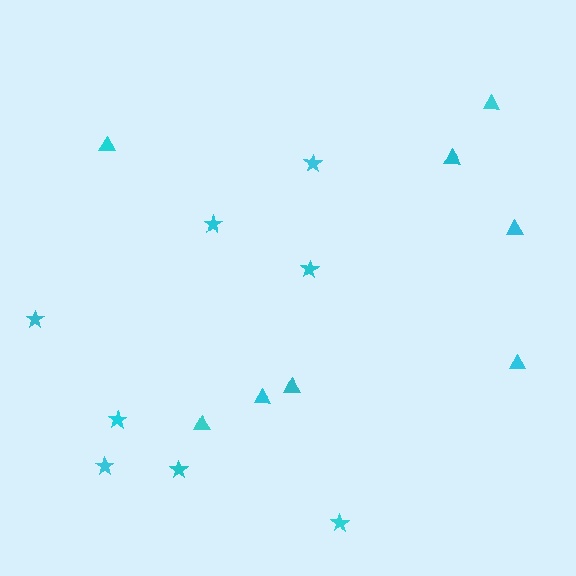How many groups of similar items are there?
There are 2 groups: one group of triangles (8) and one group of stars (8).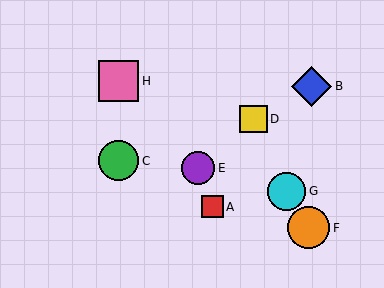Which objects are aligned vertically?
Objects C, H are aligned vertically.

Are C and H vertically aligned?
Yes, both are at x≈118.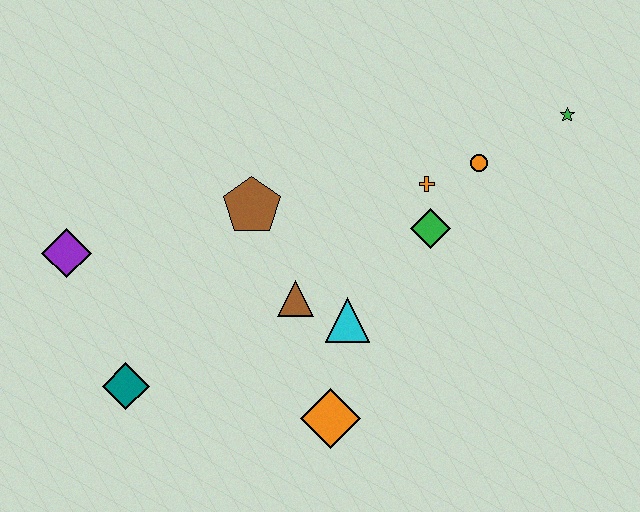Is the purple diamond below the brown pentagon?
Yes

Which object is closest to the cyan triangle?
The brown triangle is closest to the cyan triangle.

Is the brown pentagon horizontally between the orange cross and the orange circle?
No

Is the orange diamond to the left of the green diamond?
Yes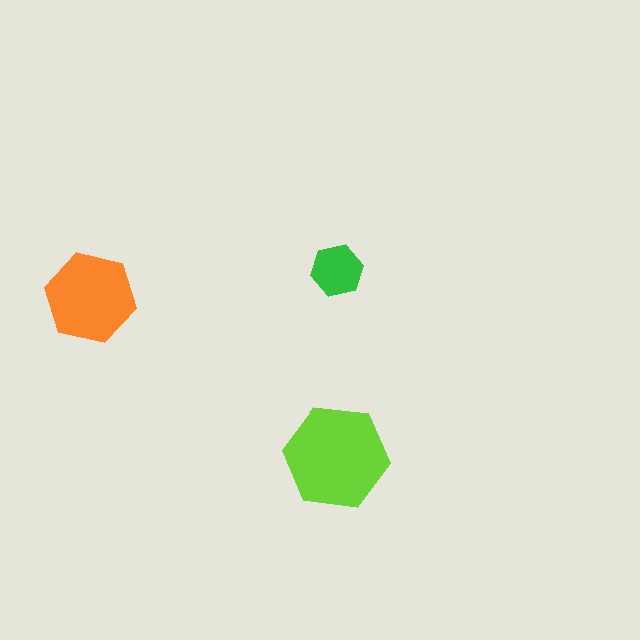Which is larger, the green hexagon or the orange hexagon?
The orange one.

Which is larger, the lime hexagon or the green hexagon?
The lime one.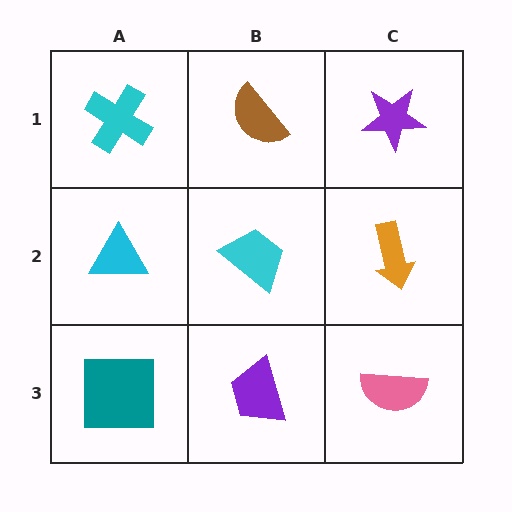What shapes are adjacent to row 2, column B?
A brown semicircle (row 1, column B), a purple trapezoid (row 3, column B), a cyan triangle (row 2, column A), an orange arrow (row 2, column C).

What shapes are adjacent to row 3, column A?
A cyan triangle (row 2, column A), a purple trapezoid (row 3, column B).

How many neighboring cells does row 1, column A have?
2.